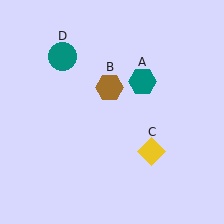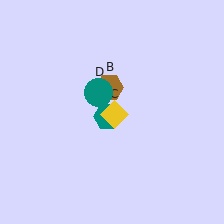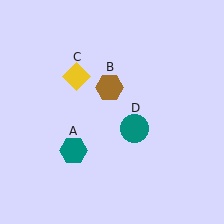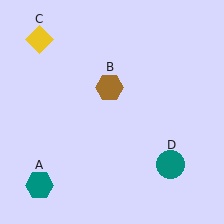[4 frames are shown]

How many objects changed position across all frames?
3 objects changed position: teal hexagon (object A), yellow diamond (object C), teal circle (object D).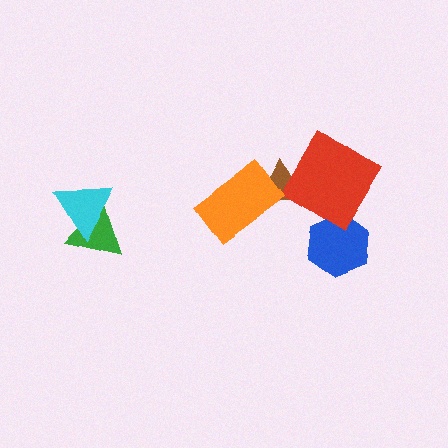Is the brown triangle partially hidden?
Yes, it is partially covered by another shape.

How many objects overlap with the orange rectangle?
1 object overlaps with the orange rectangle.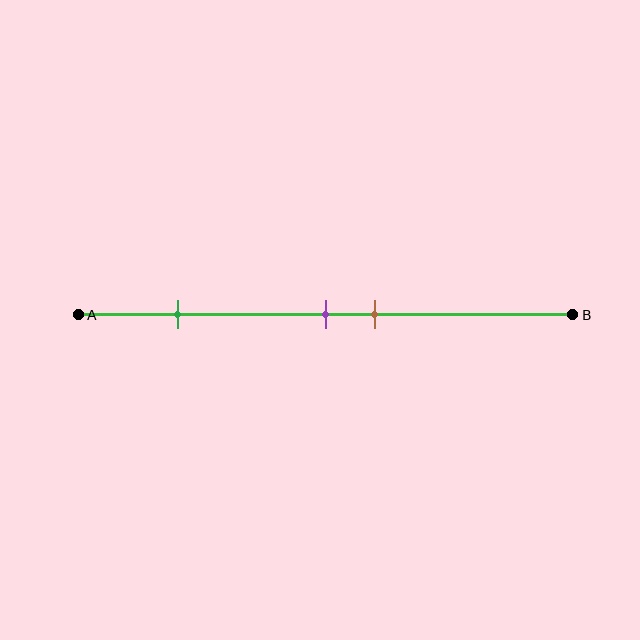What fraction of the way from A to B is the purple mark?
The purple mark is approximately 50% (0.5) of the way from A to B.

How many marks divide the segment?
There are 3 marks dividing the segment.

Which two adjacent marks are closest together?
The purple and brown marks are the closest adjacent pair.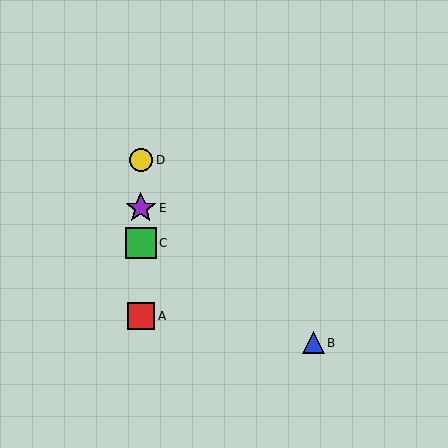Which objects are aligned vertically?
Objects A, C, D, E are aligned vertically.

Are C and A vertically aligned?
Yes, both are at x≈141.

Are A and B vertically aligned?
No, A is at x≈141 and B is at x≈313.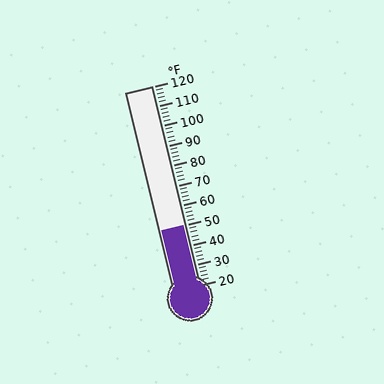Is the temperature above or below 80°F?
The temperature is below 80°F.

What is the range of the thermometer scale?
The thermometer scale ranges from 20°F to 120°F.